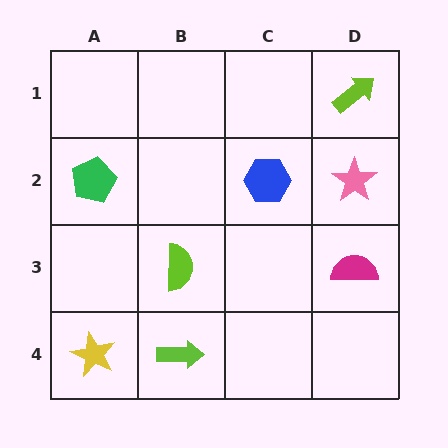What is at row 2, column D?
A pink star.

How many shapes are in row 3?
2 shapes.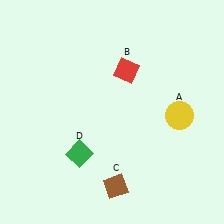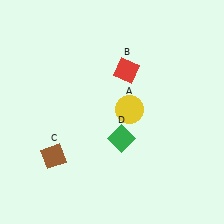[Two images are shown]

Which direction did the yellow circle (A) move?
The yellow circle (A) moved left.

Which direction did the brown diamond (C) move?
The brown diamond (C) moved left.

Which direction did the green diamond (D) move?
The green diamond (D) moved right.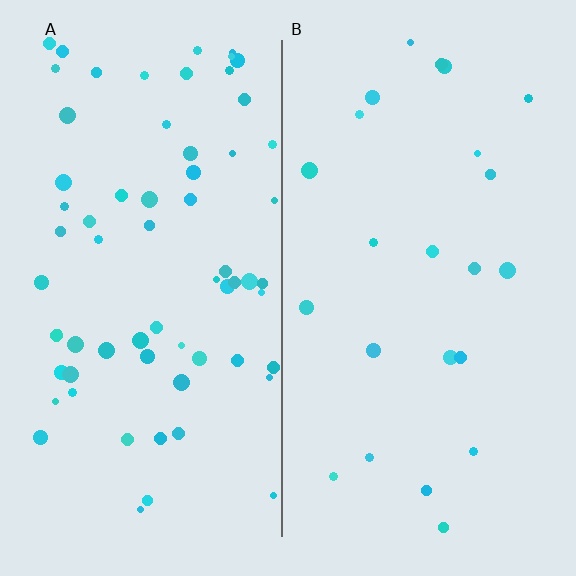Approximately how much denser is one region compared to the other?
Approximately 2.9× — region A over region B.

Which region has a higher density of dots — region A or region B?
A (the left).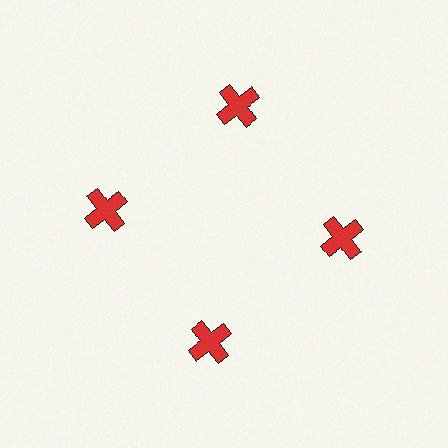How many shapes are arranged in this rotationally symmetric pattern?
There are 4 shapes, arranged in 4 groups of 1.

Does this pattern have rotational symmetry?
Yes, this pattern has 4-fold rotational symmetry. It looks the same after rotating 90 degrees around the center.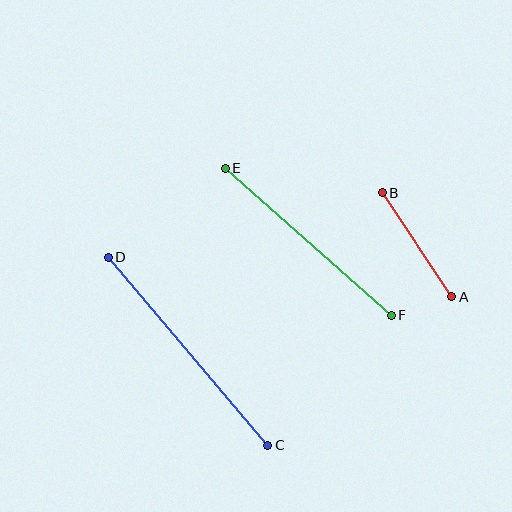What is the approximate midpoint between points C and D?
The midpoint is at approximately (188, 351) pixels.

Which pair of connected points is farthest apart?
Points C and D are farthest apart.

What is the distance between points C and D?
The distance is approximately 247 pixels.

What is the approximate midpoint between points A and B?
The midpoint is at approximately (417, 245) pixels.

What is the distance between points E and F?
The distance is approximately 222 pixels.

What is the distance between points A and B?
The distance is approximately 125 pixels.